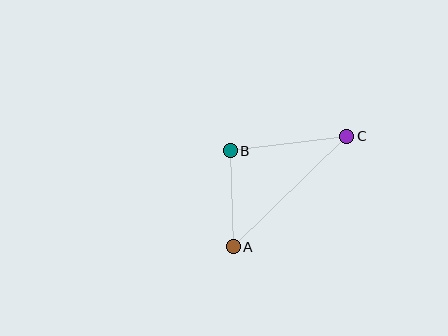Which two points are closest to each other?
Points A and B are closest to each other.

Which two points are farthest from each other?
Points A and C are farthest from each other.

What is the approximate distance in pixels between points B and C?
The distance between B and C is approximately 118 pixels.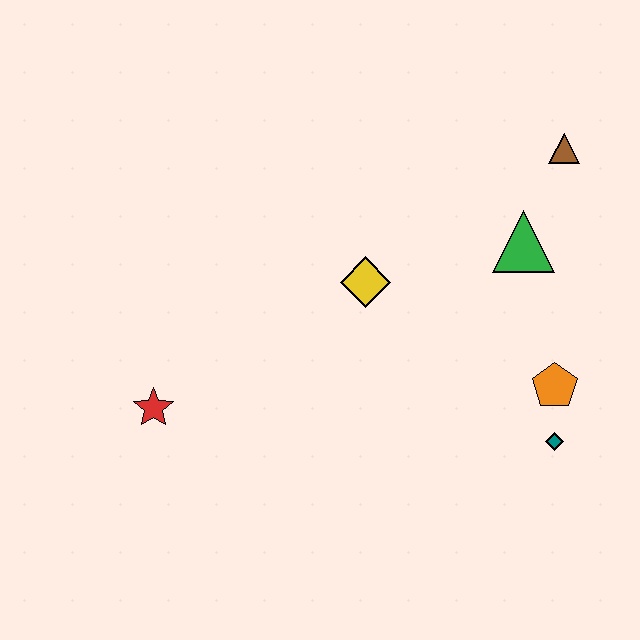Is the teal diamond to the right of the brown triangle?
No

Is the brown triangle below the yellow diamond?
No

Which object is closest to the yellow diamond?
The green triangle is closest to the yellow diamond.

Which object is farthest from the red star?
The brown triangle is farthest from the red star.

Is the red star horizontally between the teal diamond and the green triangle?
No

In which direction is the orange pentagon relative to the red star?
The orange pentagon is to the right of the red star.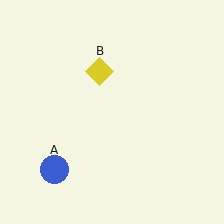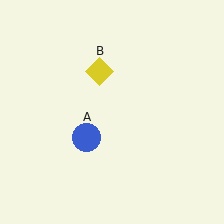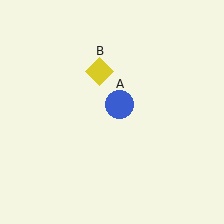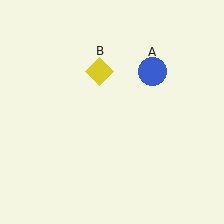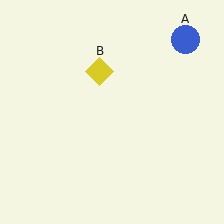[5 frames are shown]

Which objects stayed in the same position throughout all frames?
Yellow diamond (object B) remained stationary.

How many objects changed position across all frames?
1 object changed position: blue circle (object A).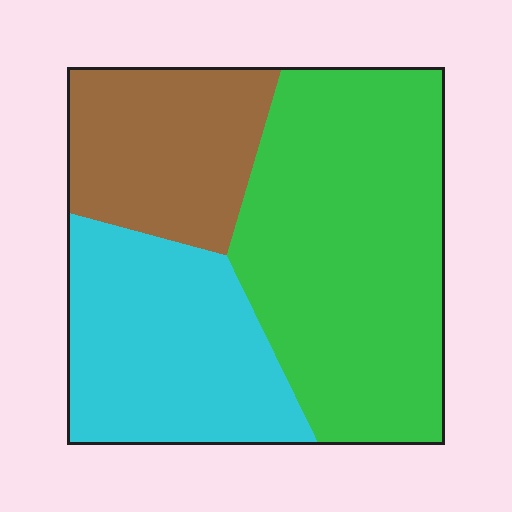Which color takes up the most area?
Green, at roughly 50%.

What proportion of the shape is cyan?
Cyan takes up about one third (1/3) of the shape.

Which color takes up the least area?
Brown, at roughly 20%.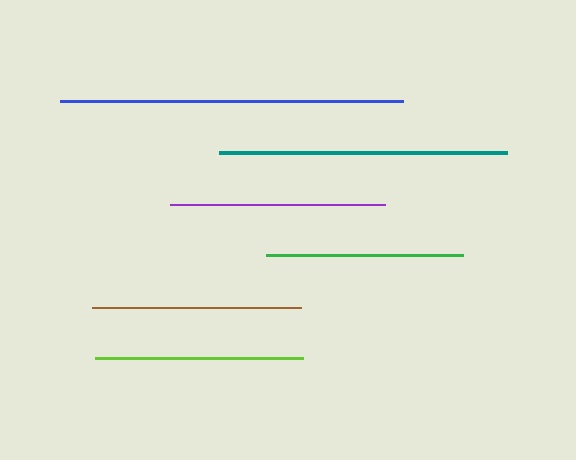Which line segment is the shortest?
The green line is the shortest at approximately 197 pixels.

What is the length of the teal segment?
The teal segment is approximately 288 pixels long.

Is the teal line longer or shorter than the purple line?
The teal line is longer than the purple line.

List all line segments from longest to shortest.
From longest to shortest: blue, teal, purple, brown, lime, green.